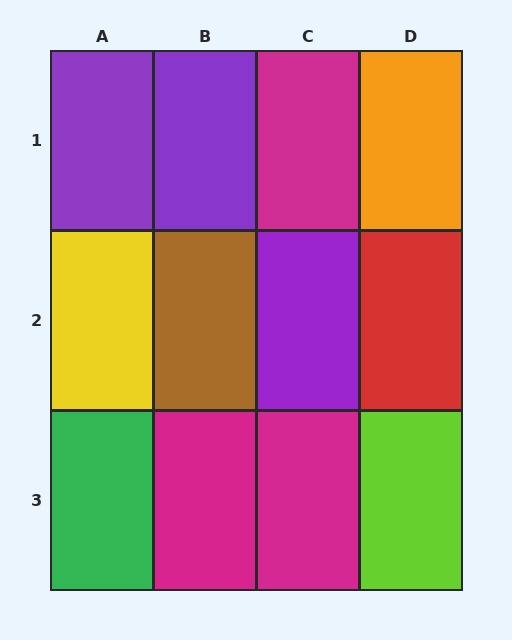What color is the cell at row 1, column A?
Purple.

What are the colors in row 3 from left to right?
Green, magenta, magenta, lime.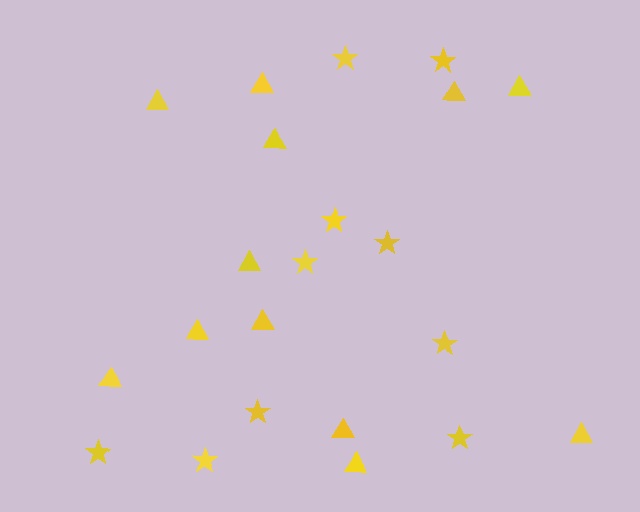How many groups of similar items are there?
There are 2 groups: one group of stars (10) and one group of triangles (12).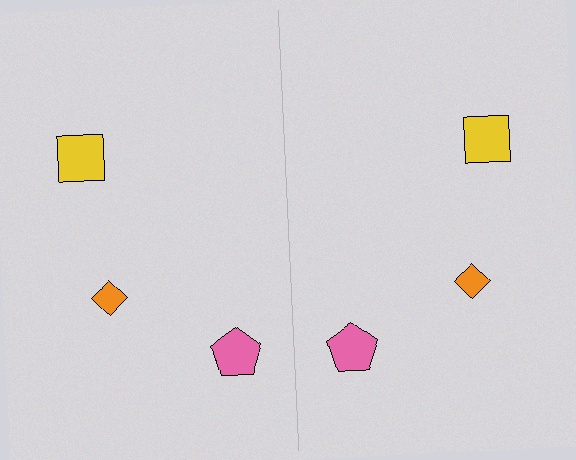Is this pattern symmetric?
Yes, this pattern has bilateral (reflection) symmetry.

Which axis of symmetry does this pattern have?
The pattern has a vertical axis of symmetry running through the center of the image.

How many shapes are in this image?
There are 6 shapes in this image.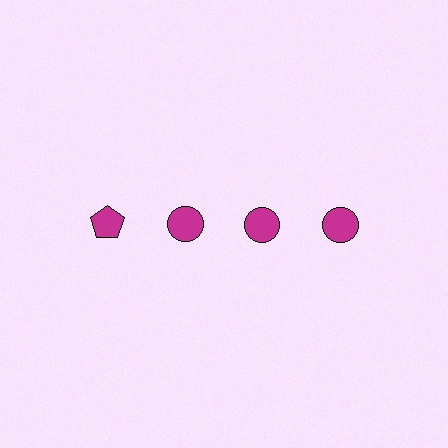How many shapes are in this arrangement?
There are 4 shapes arranged in a grid pattern.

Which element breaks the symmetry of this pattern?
The magenta pentagon in the top row, leftmost column breaks the symmetry. All other shapes are magenta circles.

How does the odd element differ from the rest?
It has a different shape: pentagon instead of circle.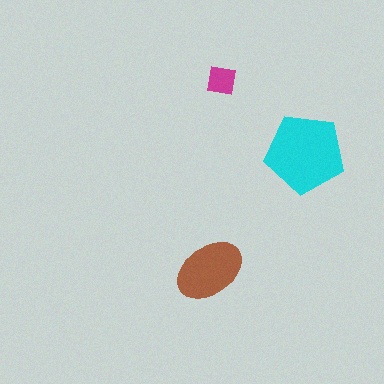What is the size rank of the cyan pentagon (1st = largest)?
1st.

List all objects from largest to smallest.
The cyan pentagon, the brown ellipse, the magenta square.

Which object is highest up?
The magenta square is topmost.